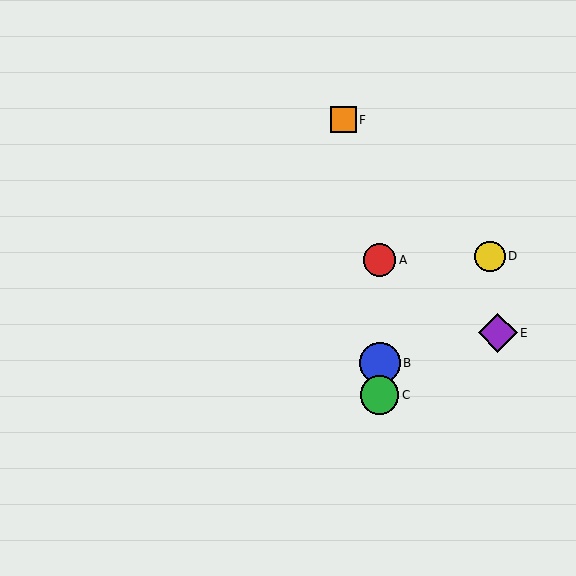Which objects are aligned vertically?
Objects A, B, C are aligned vertically.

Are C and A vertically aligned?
Yes, both are at x≈380.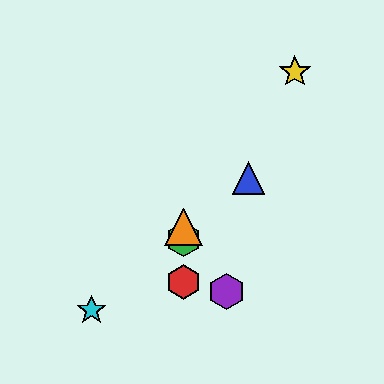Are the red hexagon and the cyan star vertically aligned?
No, the red hexagon is at x≈184 and the cyan star is at x≈91.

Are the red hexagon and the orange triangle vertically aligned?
Yes, both are at x≈184.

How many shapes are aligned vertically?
3 shapes (the red hexagon, the green hexagon, the orange triangle) are aligned vertically.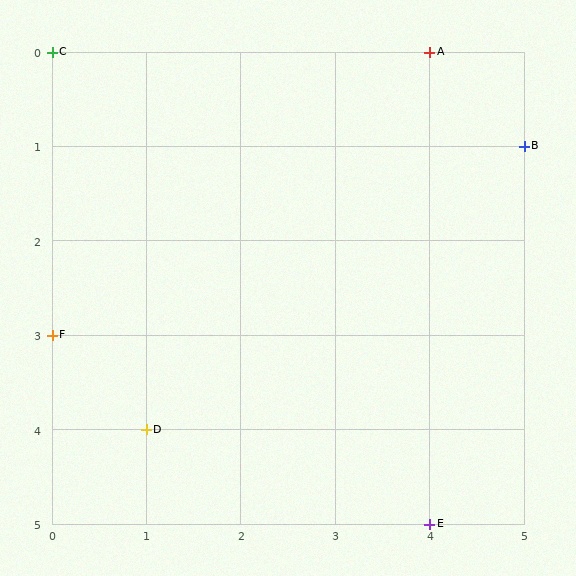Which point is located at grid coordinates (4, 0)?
Point A is at (4, 0).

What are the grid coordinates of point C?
Point C is at grid coordinates (0, 0).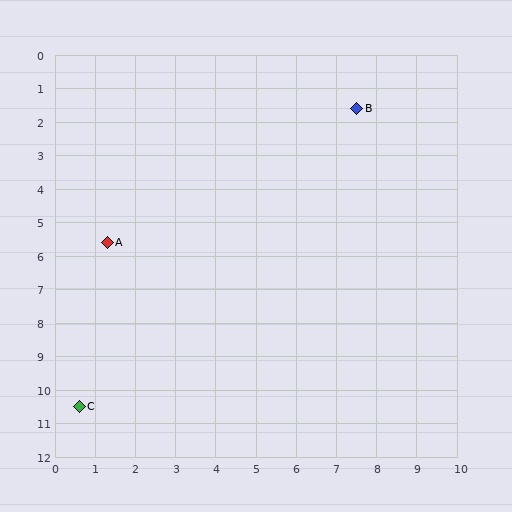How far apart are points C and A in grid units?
Points C and A are about 4.9 grid units apart.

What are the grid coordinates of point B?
Point B is at approximately (7.5, 1.6).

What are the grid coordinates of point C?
Point C is at approximately (0.6, 10.5).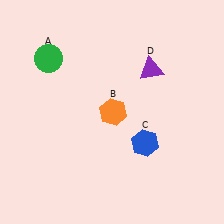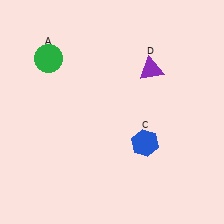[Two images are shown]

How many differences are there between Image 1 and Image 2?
There is 1 difference between the two images.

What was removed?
The orange hexagon (B) was removed in Image 2.